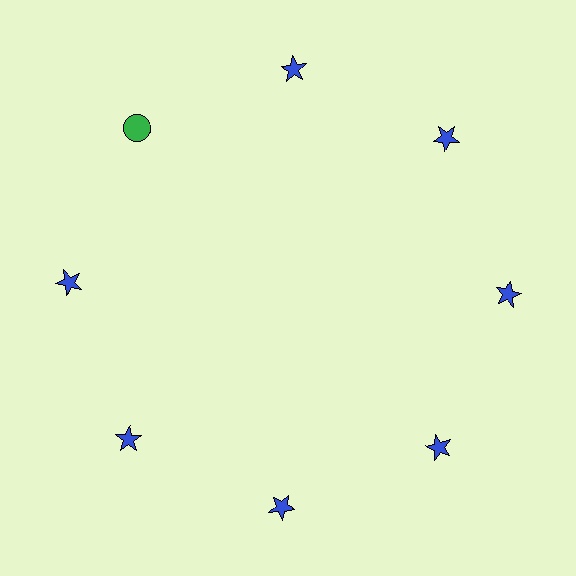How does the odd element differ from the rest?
It differs in both color (green instead of blue) and shape (circle instead of star).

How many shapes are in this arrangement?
There are 8 shapes arranged in a ring pattern.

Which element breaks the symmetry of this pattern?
The green circle at roughly the 10 o'clock position breaks the symmetry. All other shapes are blue stars.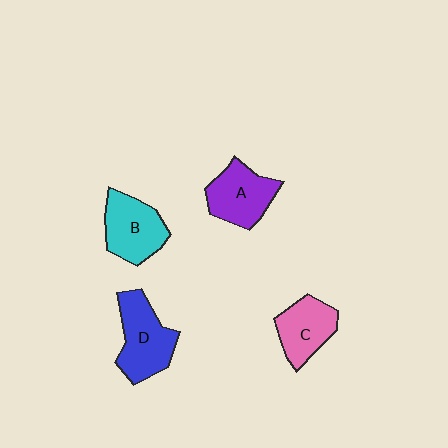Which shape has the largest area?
Shape D (blue).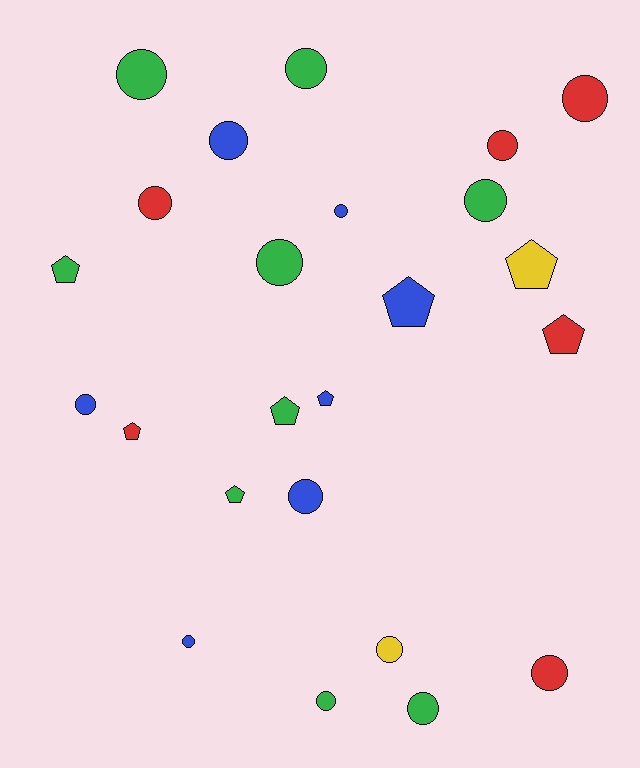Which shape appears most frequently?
Circle, with 16 objects.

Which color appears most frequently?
Green, with 9 objects.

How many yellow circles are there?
There is 1 yellow circle.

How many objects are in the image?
There are 24 objects.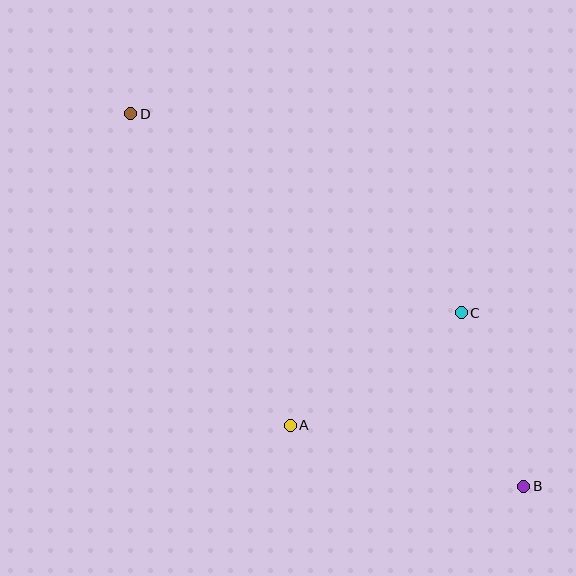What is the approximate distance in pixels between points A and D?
The distance between A and D is approximately 350 pixels.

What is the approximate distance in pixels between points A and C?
The distance between A and C is approximately 204 pixels.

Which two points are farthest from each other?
Points B and D are farthest from each other.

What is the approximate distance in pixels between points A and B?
The distance between A and B is approximately 241 pixels.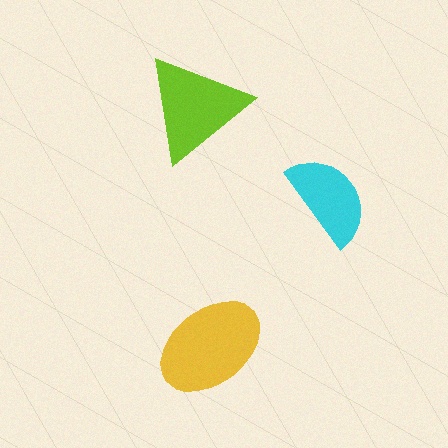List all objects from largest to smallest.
The yellow ellipse, the lime triangle, the cyan semicircle.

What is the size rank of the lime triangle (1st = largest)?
2nd.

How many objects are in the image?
There are 3 objects in the image.